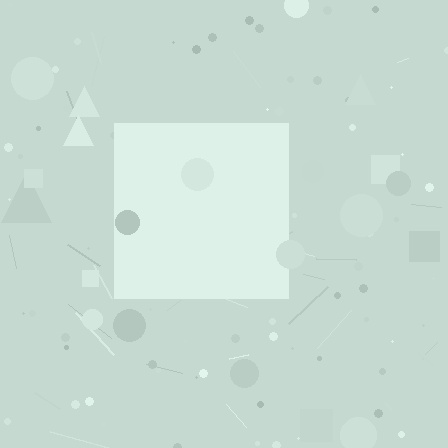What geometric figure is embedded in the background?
A square is embedded in the background.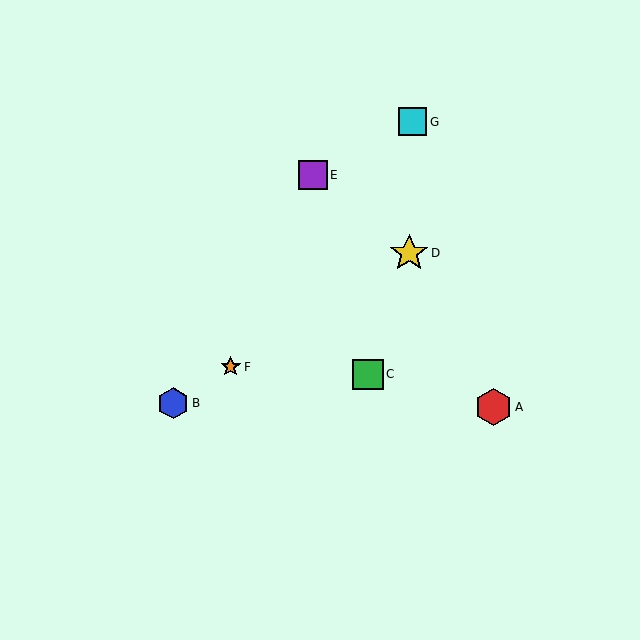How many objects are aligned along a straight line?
3 objects (B, D, F) are aligned along a straight line.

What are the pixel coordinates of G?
Object G is at (413, 122).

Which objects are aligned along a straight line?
Objects B, D, F are aligned along a straight line.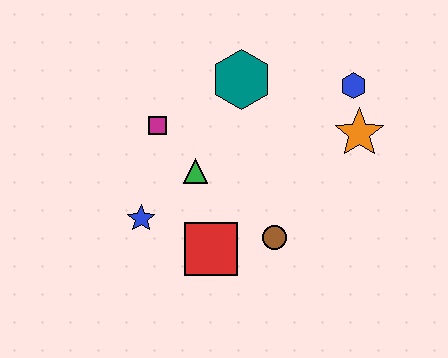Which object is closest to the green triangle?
The magenta square is closest to the green triangle.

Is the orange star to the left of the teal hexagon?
No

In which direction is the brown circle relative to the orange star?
The brown circle is below the orange star.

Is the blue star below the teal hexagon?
Yes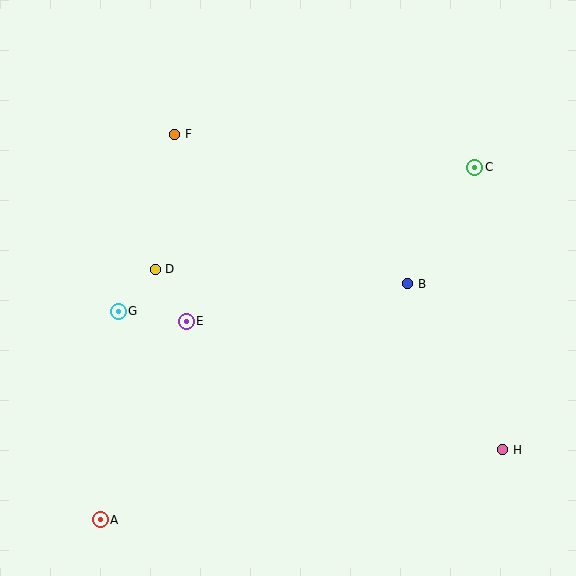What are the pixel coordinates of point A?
Point A is at (100, 520).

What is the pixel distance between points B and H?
The distance between B and H is 191 pixels.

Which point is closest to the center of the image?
Point E at (186, 321) is closest to the center.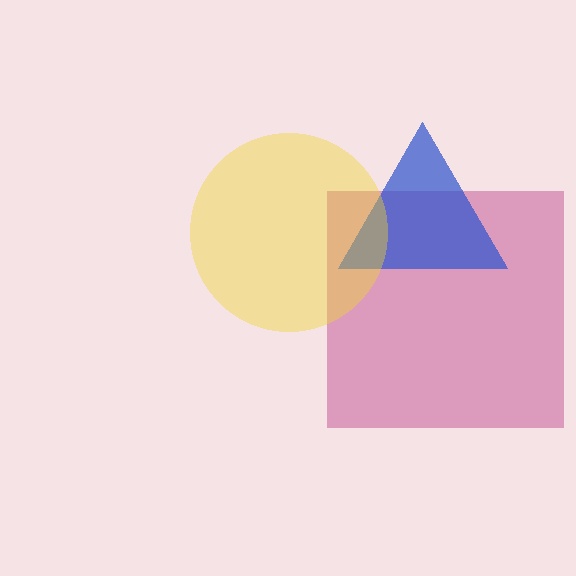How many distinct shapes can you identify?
There are 3 distinct shapes: a magenta square, a blue triangle, a yellow circle.